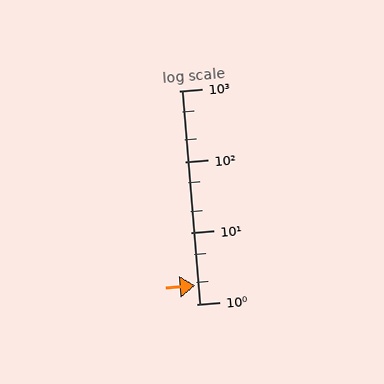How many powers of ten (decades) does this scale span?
The scale spans 3 decades, from 1 to 1000.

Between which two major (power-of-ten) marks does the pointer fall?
The pointer is between 1 and 10.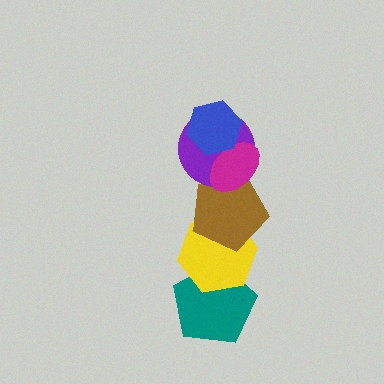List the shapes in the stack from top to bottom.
From top to bottom: the blue hexagon, the magenta ellipse, the purple circle, the brown pentagon, the yellow hexagon, the teal pentagon.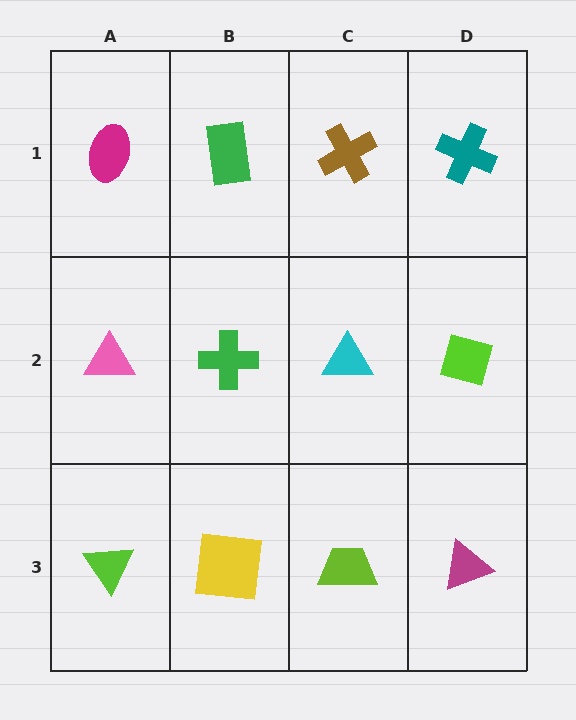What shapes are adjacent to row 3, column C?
A cyan triangle (row 2, column C), a yellow square (row 3, column B), a magenta triangle (row 3, column D).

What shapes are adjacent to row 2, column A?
A magenta ellipse (row 1, column A), a lime triangle (row 3, column A), a green cross (row 2, column B).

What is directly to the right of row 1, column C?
A teal cross.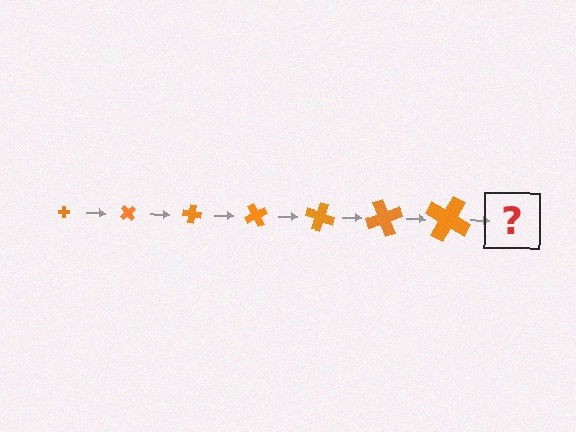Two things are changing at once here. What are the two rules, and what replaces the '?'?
The two rules are that the cross grows larger each step and it rotates 50 degrees each step. The '?' should be a cross, larger than the previous one and rotated 350 degrees from the start.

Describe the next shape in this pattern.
It should be a cross, larger than the previous one and rotated 350 degrees from the start.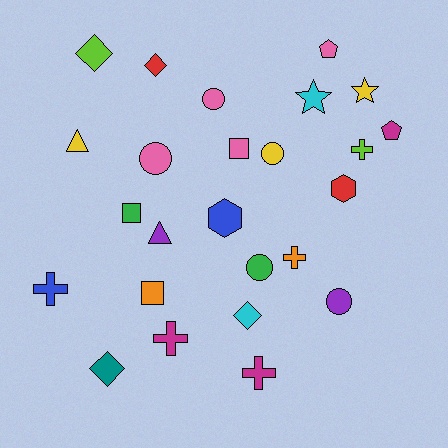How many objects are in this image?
There are 25 objects.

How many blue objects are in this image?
There are 2 blue objects.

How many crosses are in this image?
There are 5 crosses.